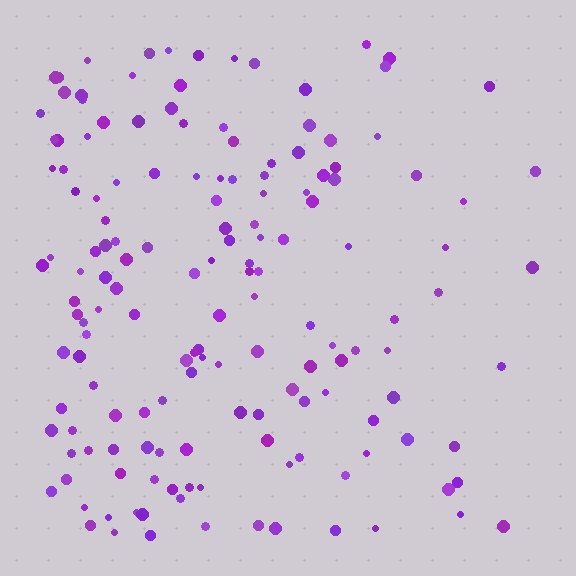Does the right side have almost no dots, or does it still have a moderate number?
Still a moderate number, just noticeably fewer than the left.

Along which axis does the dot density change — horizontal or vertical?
Horizontal.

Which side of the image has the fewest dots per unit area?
The right.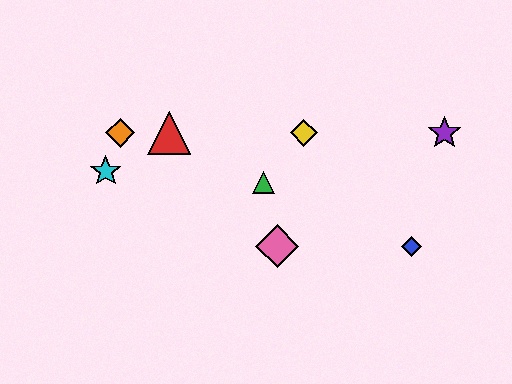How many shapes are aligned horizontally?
4 shapes (the red triangle, the yellow diamond, the purple star, the orange diamond) are aligned horizontally.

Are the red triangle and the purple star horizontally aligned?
Yes, both are at y≈133.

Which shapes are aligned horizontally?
The red triangle, the yellow diamond, the purple star, the orange diamond are aligned horizontally.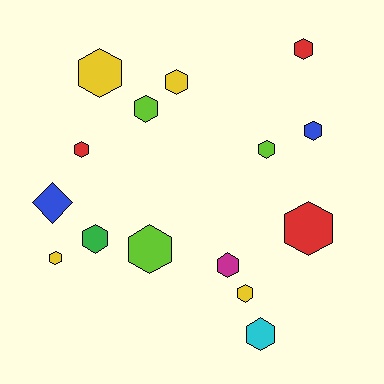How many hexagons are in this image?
There are 14 hexagons.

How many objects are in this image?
There are 15 objects.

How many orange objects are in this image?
There are no orange objects.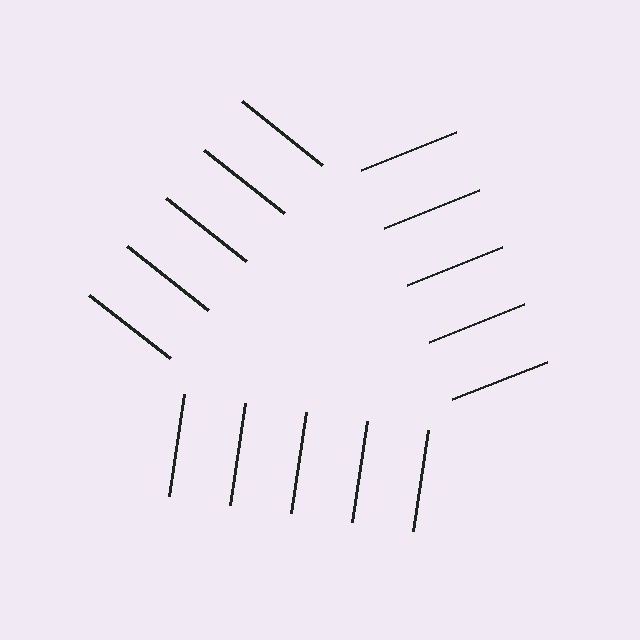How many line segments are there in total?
15 — 5 along each of the 3 edges.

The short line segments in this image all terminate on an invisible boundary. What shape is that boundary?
An illusory triangle — the line segments terminate on its edges but no continuous stroke is drawn.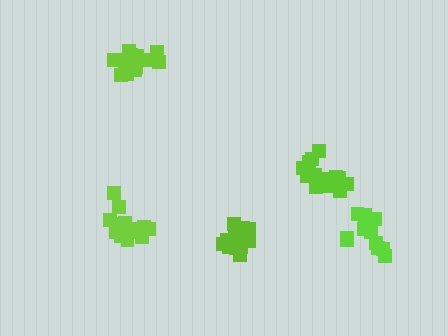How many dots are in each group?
Group 1: 16 dots, Group 2: 16 dots, Group 3: 14 dots, Group 4: 14 dots, Group 5: 13 dots (73 total).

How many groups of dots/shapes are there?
There are 5 groups.